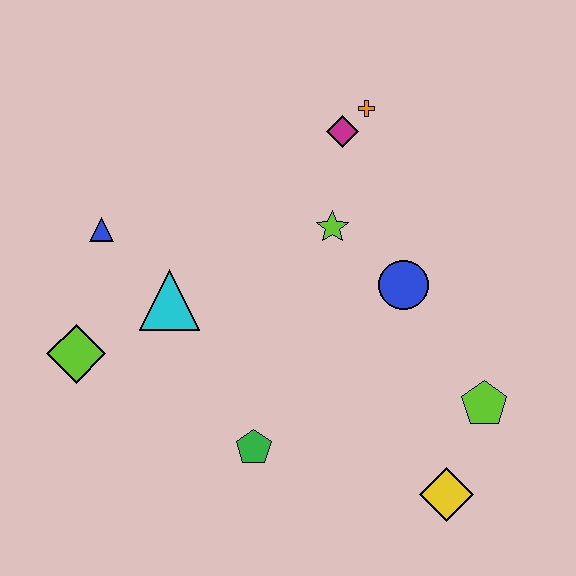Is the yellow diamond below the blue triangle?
Yes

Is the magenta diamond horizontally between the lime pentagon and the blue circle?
No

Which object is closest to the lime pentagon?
The yellow diamond is closest to the lime pentagon.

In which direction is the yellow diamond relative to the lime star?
The yellow diamond is below the lime star.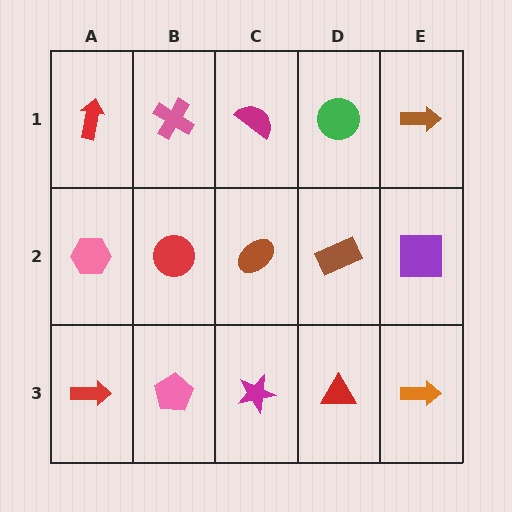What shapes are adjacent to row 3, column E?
A purple square (row 2, column E), a red triangle (row 3, column D).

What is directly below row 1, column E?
A purple square.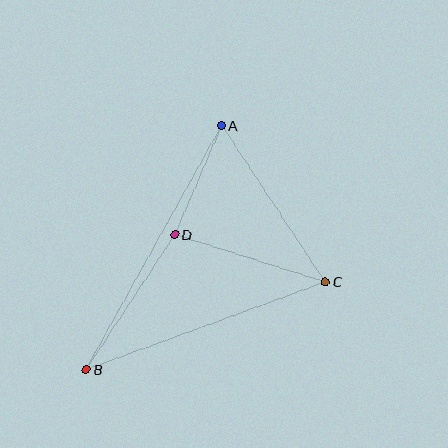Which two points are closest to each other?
Points A and D are closest to each other.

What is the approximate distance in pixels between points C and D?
The distance between C and D is approximately 158 pixels.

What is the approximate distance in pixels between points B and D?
The distance between B and D is approximately 161 pixels.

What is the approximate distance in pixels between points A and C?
The distance between A and C is approximately 187 pixels.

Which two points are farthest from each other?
Points A and B are farthest from each other.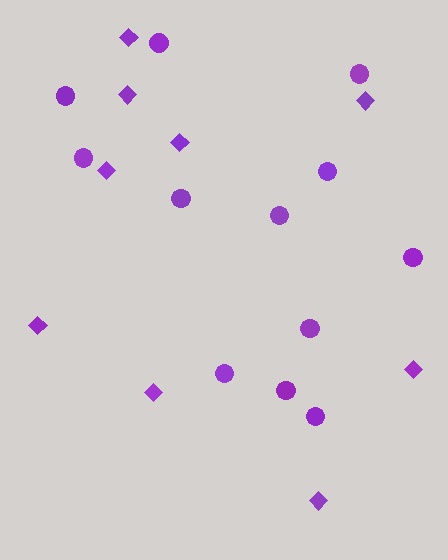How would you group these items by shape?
There are 2 groups: one group of circles (12) and one group of diamonds (9).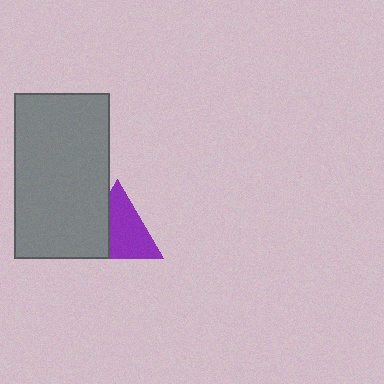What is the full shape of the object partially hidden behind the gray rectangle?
The partially hidden object is a purple triangle.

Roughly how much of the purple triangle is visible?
Most of it is visible (roughly 66%).